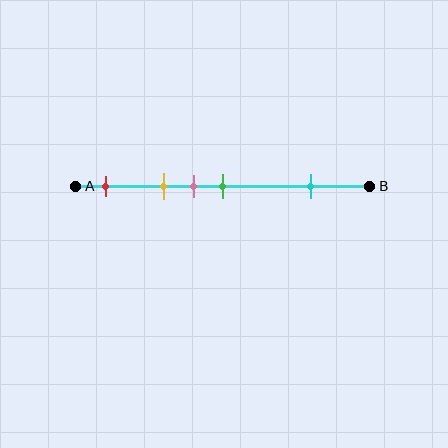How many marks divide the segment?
There are 5 marks dividing the segment.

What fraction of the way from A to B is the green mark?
The green mark is approximately 50% (0.5) of the way from A to B.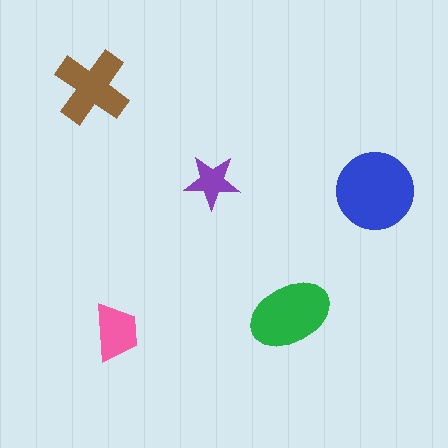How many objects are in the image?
There are 5 objects in the image.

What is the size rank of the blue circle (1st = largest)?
1st.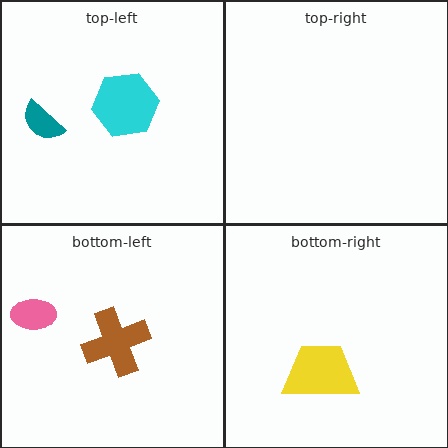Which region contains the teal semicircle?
The top-left region.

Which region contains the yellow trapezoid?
The bottom-right region.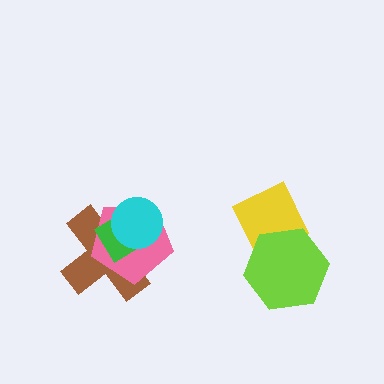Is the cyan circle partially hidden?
No, no other shape covers it.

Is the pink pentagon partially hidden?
Yes, it is partially covered by another shape.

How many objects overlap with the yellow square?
1 object overlaps with the yellow square.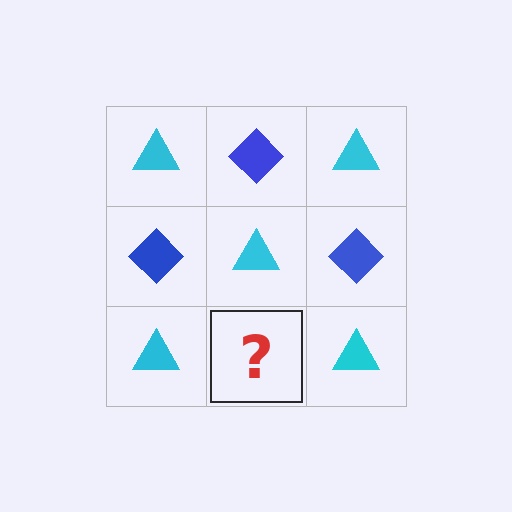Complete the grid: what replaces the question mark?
The question mark should be replaced with a blue diamond.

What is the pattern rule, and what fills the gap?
The rule is that it alternates cyan triangle and blue diamond in a checkerboard pattern. The gap should be filled with a blue diamond.